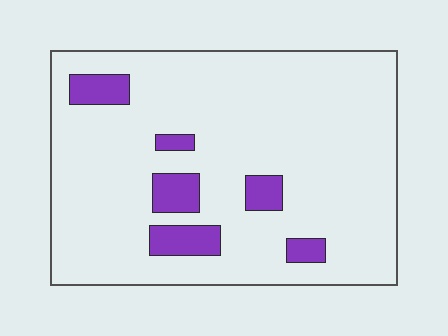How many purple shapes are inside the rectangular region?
6.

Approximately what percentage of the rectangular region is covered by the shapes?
Approximately 10%.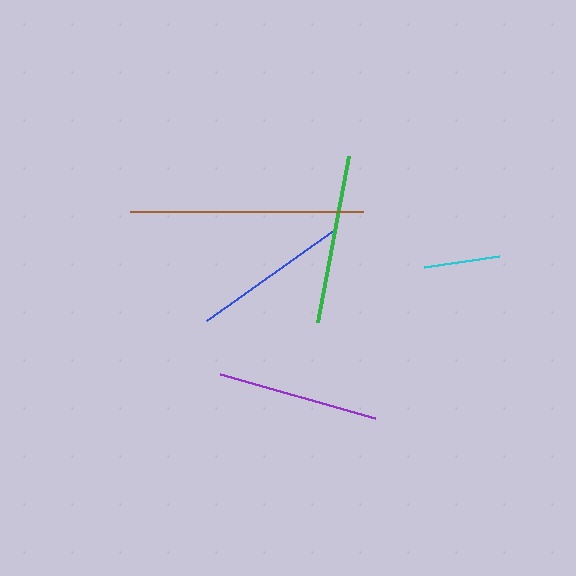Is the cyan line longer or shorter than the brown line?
The brown line is longer than the cyan line.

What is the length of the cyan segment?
The cyan segment is approximately 75 pixels long.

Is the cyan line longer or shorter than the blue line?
The blue line is longer than the cyan line.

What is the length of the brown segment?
The brown segment is approximately 233 pixels long.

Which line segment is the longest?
The brown line is the longest at approximately 233 pixels.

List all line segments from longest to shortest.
From longest to shortest: brown, green, purple, blue, cyan.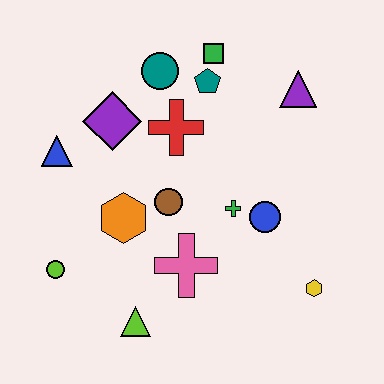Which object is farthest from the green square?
The lime triangle is farthest from the green square.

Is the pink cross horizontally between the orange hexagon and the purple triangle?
Yes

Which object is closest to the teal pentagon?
The green square is closest to the teal pentagon.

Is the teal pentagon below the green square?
Yes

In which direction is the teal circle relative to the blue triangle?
The teal circle is to the right of the blue triangle.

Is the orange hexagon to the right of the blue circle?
No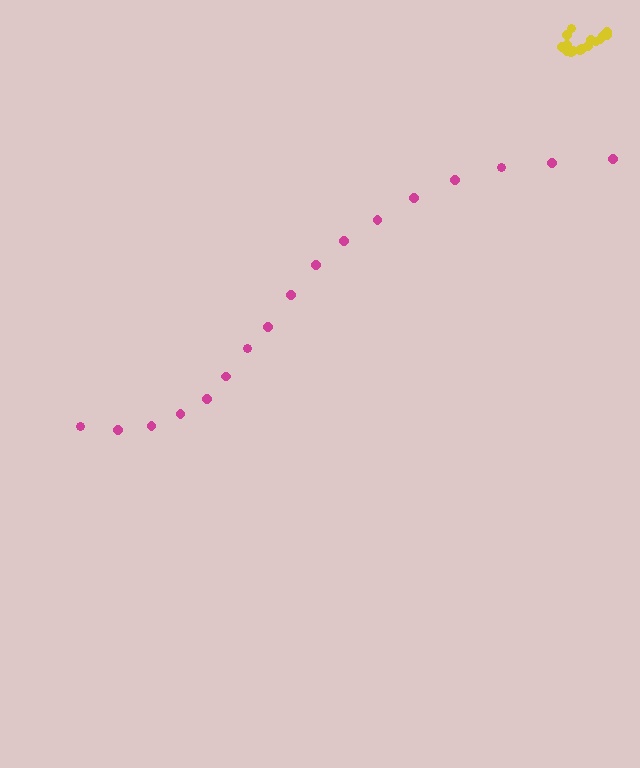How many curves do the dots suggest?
There are 2 distinct paths.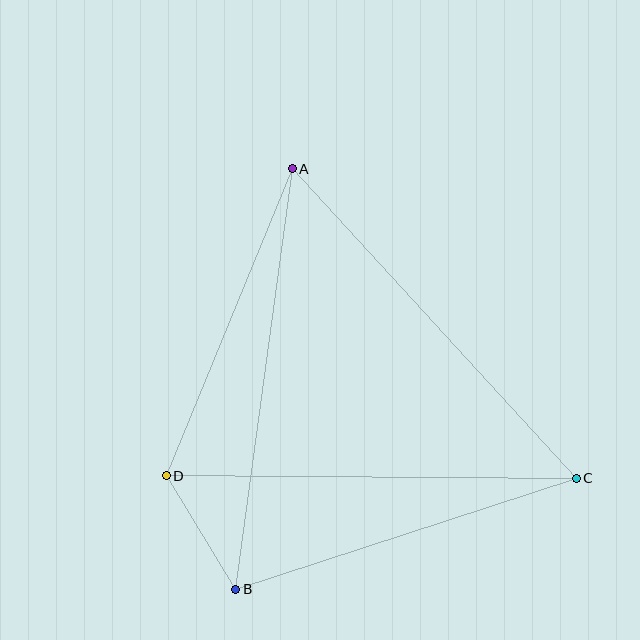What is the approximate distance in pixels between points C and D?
The distance between C and D is approximately 410 pixels.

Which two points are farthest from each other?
Points A and B are farthest from each other.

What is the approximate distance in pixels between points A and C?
The distance between A and C is approximately 421 pixels.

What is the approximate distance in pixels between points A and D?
The distance between A and D is approximately 332 pixels.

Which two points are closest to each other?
Points B and D are closest to each other.